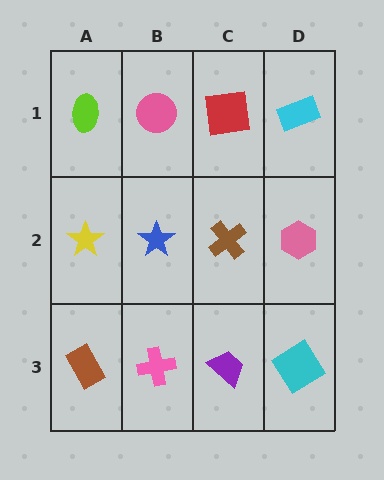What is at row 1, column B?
A pink circle.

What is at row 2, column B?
A blue star.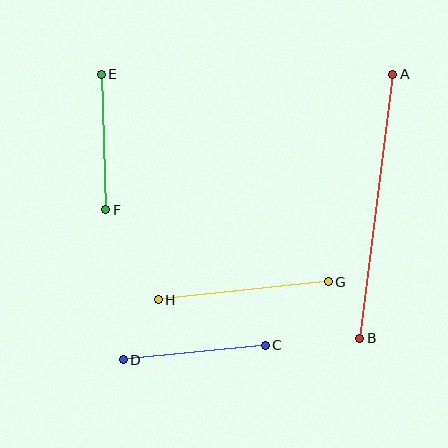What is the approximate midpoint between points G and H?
The midpoint is at approximately (243, 291) pixels.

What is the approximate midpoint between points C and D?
The midpoint is at approximately (194, 353) pixels.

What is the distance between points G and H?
The distance is approximately 171 pixels.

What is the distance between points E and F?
The distance is approximately 136 pixels.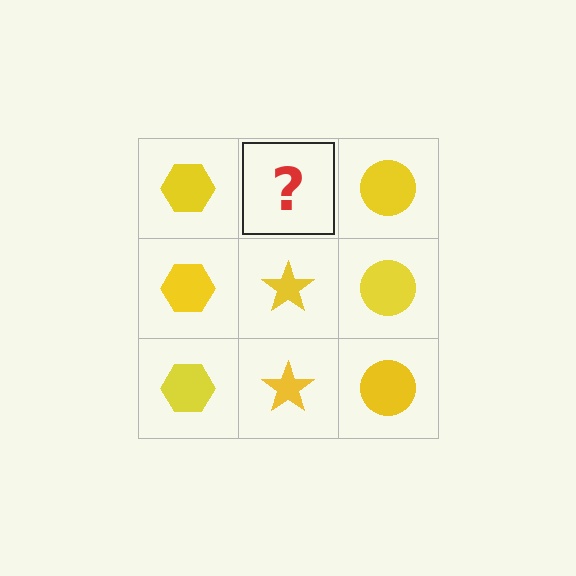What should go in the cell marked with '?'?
The missing cell should contain a yellow star.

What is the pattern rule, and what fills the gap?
The rule is that each column has a consistent shape. The gap should be filled with a yellow star.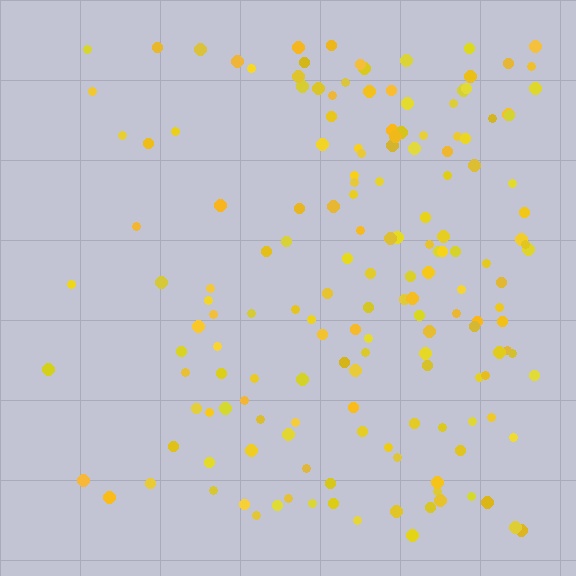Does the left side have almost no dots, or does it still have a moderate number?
Still a moderate number, just noticeably fewer than the right.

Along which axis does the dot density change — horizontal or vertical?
Horizontal.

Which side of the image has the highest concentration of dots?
The right.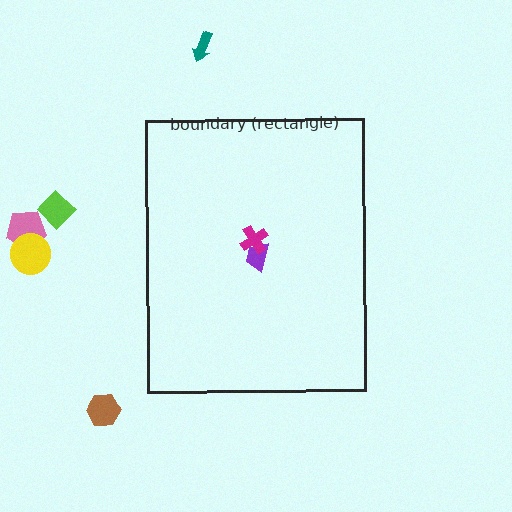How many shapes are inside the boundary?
2 inside, 5 outside.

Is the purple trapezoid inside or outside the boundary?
Inside.